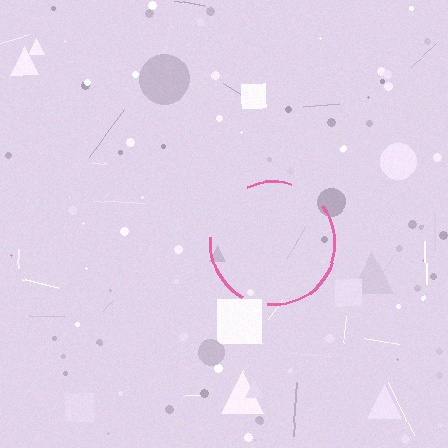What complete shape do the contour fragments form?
The contour fragments form a circle.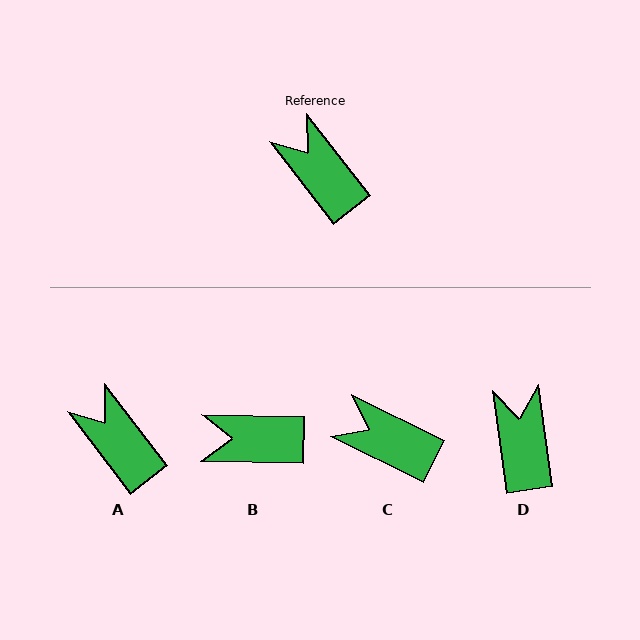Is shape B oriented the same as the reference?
No, it is off by about 51 degrees.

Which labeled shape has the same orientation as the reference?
A.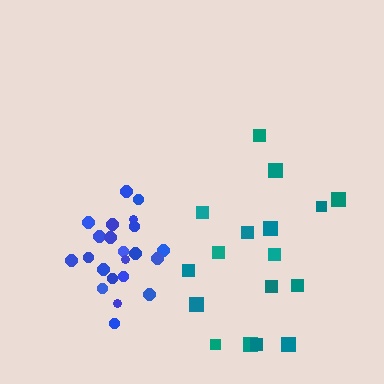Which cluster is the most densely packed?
Blue.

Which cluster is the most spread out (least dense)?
Teal.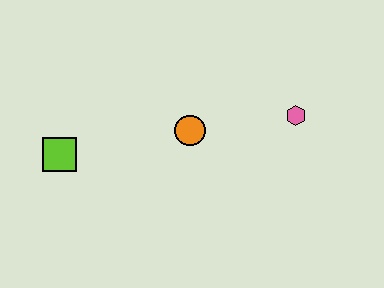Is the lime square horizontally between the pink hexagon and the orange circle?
No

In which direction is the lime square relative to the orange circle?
The lime square is to the left of the orange circle.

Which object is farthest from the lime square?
The pink hexagon is farthest from the lime square.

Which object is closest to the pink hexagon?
The orange circle is closest to the pink hexagon.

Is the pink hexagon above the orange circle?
Yes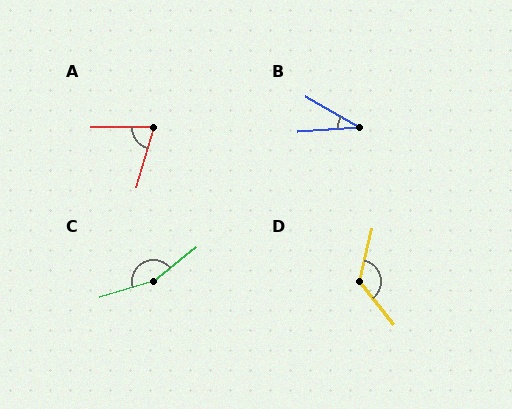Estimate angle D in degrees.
Approximately 127 degrees.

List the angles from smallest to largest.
B (34°), A (74°), D (127°), C (158°).